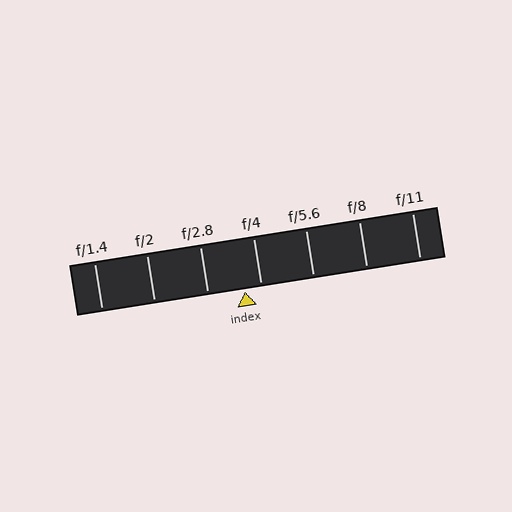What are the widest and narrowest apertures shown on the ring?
The widest aperture shown is f/1.4 and the narrowest is f/11.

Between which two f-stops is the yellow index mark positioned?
The index mark is between f/2.8 and f/4.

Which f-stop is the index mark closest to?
The index mark is closest to f/4.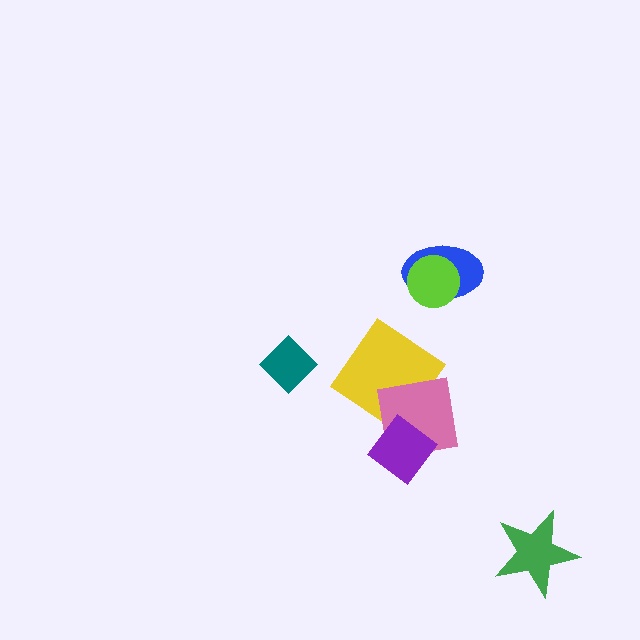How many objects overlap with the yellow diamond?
1 object overlaps with the yellow diamond.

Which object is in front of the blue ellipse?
The lime circle is in front of the blue ellipse.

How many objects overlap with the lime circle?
1 object overlaps with the lime circle.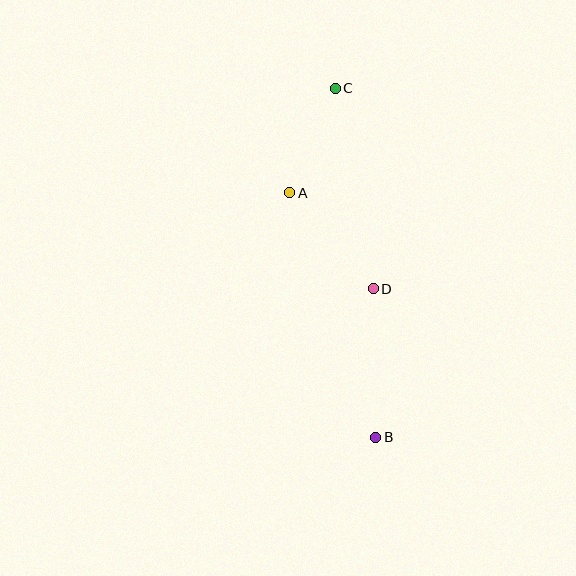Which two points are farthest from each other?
Points B and C are farthest from each other.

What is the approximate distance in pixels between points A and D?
The distance between A and D is approximately 127 pixels.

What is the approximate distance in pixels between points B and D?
The distance between B and D is approximately 149 pixels.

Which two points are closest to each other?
Points A and C are closest to each other.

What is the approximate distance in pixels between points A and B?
The distance between A and B is approximately 259 pixels.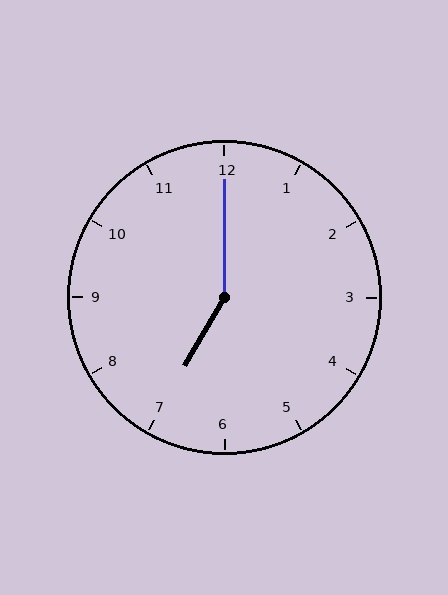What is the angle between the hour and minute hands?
Approximately 150 degrees.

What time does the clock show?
7:00.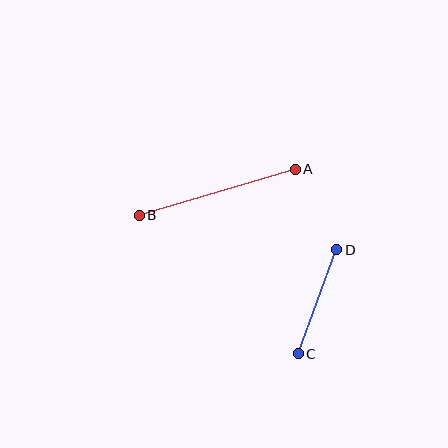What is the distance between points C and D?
The distance is approximately 111 pixels.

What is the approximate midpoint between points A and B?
The midpoint is at approximately (217, 192) pixels.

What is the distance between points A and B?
The distance is approximately 162 pixels.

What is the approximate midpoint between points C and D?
The midpoint is at approximately (317, 302) pixels.